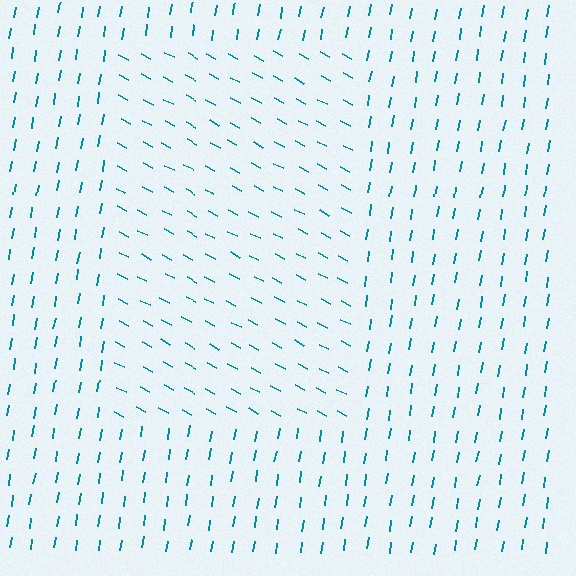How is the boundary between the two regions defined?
The boundary is defined purely by a change in line orientation (approximately 72 degrees difference). All lines are the same color and thickness.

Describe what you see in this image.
The image is filled with small teal line segments. A rectangle region in the image has lines oriented differently from the surrounding lines, creating a visible texture boundary.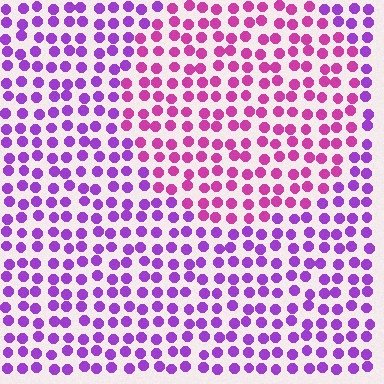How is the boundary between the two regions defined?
The boundary is defined purely by a slight shift in hue (about 36 degrees). Spacing, size, and orientation are identical on both sides.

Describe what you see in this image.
The image is filled with small purple elements in a uniform arrangement. A circle-shaped region is visible where the elements are tinted to a slightly different hue, forming a subtle color boundary.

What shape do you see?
I see a circle.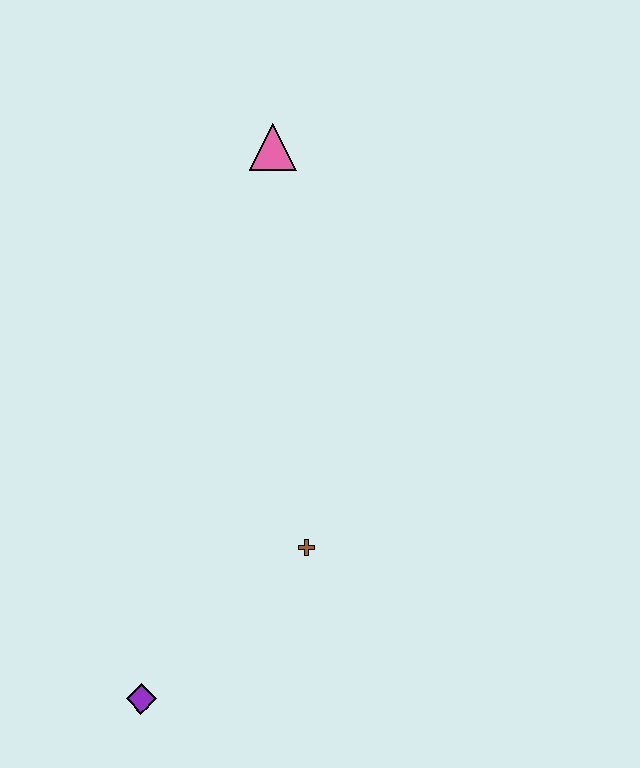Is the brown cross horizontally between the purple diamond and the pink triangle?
No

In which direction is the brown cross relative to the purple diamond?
The brown cross is to the right of the purple diamond.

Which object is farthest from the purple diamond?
The pink triangle is farthest from the purple diamond.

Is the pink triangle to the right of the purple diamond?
Yes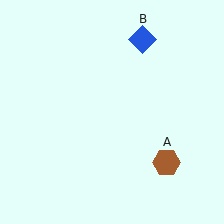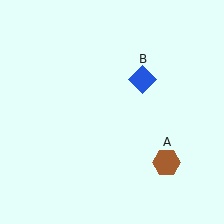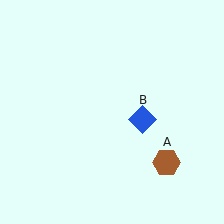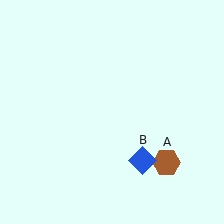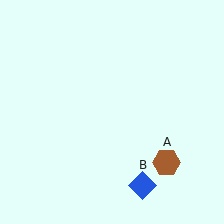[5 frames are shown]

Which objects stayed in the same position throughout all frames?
Brown hexagon (object A) remained stationary.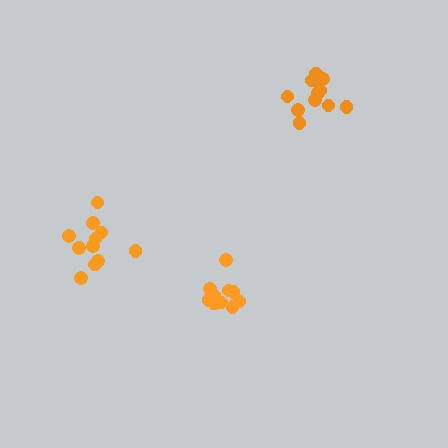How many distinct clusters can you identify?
There are 3 distinct clusters.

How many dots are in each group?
Group 1: 10 dots, Group 2: 11 dots, Group 3: 11 dots (32 total).